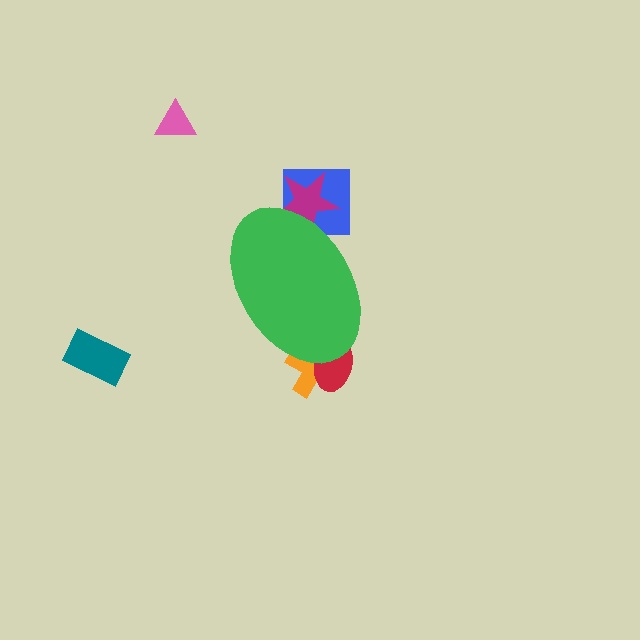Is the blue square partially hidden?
Yes, the blue square is partially hidden behind the green ellipse.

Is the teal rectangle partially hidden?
No, the teal rectangle is fully visible.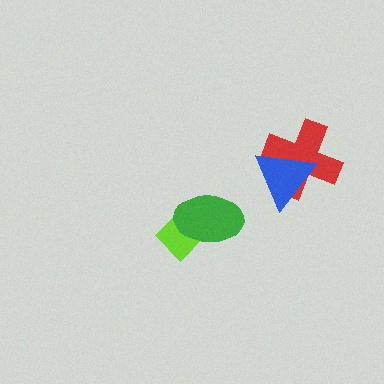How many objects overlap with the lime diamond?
1 object overlaps with the lime diamond.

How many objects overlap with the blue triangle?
1 object overlaps with the blue triangle.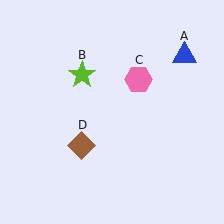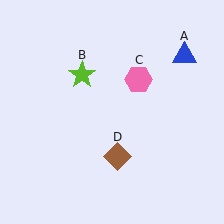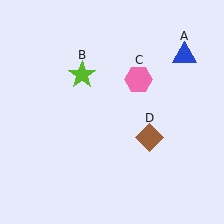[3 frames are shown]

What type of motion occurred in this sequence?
The brown diamond (object D) rotated counterclockwise around the center of the scene.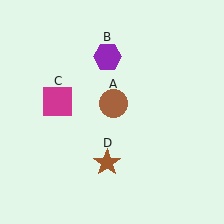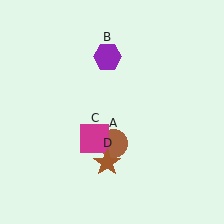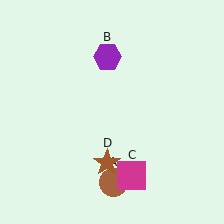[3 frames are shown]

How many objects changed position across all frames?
2 objects changed position: brown circle (object A), magenta square (object C).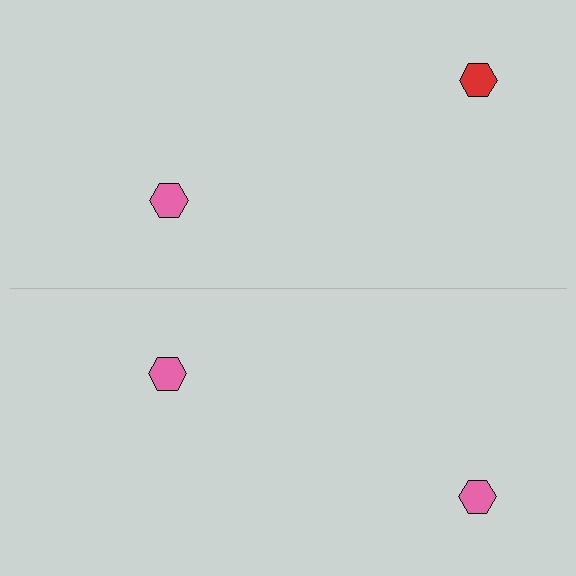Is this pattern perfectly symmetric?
No, the pattern is not perfectly symmetric. The pink hexagon on the bottom side breaks the symmetry — its mirror counterpart is red.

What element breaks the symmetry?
The pink hexagon on the bottom side breaks the symmetry — its mirror counterpart is red.